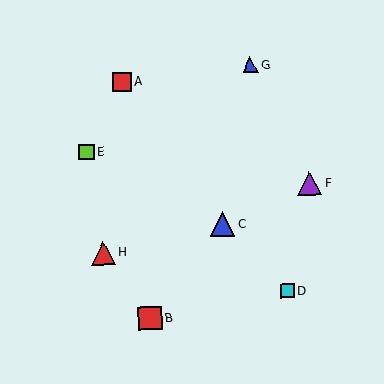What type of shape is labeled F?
Shape F is a purple triangle.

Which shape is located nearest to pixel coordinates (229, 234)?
The blue triangle (labeled C) at (222, 224) is nearest to that location.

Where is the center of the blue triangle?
The center of the blue triangle is at (222, 224).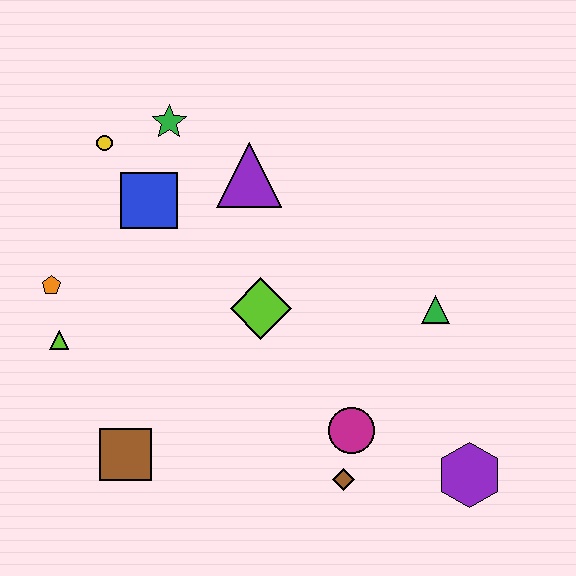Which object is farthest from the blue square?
The purple hexagon is farthest from the blue square.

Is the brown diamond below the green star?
Yes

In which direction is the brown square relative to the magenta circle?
The brown square is to the left of the magenta circle.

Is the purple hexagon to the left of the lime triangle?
No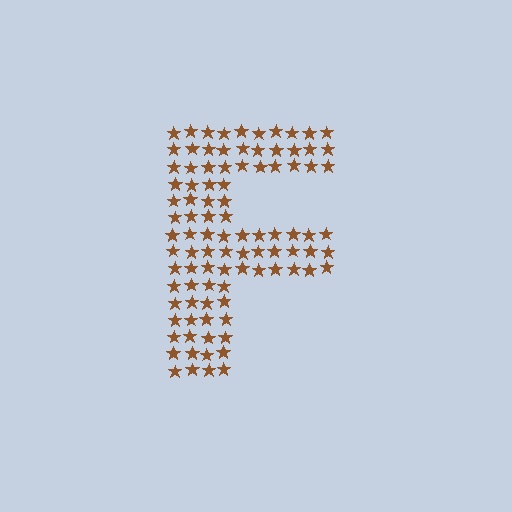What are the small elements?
The small elements are stars.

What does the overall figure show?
The overall figure shows the letter F.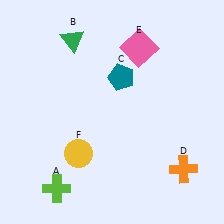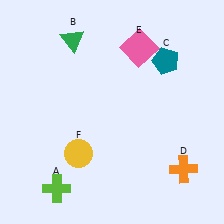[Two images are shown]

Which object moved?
The teal pentagon (C) moved right.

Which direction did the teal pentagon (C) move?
The teal pentagon (C) moved right.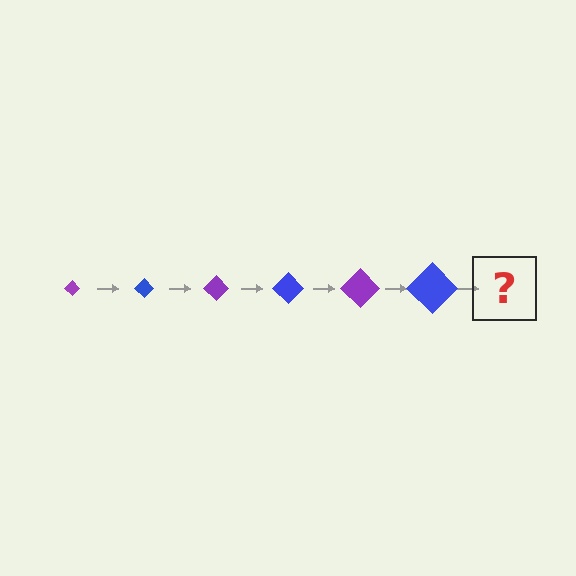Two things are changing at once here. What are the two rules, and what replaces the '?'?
The two rules are that the diamond grows larger each step and the color cycles through purple and blue. The '?' should be a purple diamond, larger than the previous one.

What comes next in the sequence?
The next element should be a purple diamond, larger than the previous one.